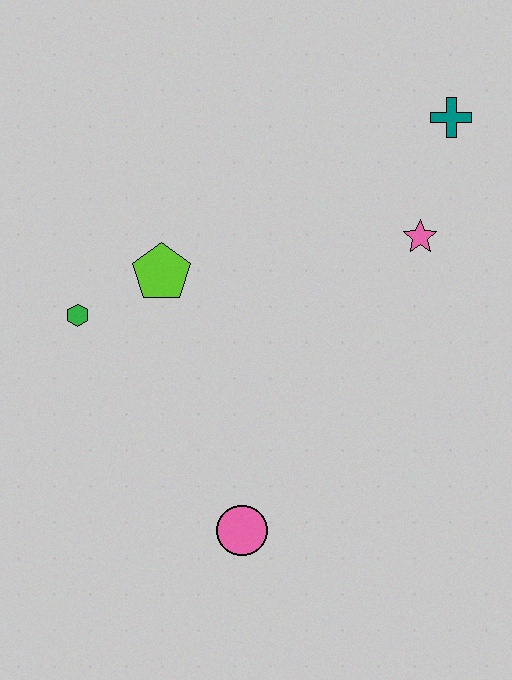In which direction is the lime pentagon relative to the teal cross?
The lime pentagon is to the left of the teal cross.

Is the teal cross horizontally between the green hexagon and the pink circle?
No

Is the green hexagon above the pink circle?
Yes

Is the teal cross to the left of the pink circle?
No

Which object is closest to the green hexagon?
The lime pentagon is closest to the green hexagon.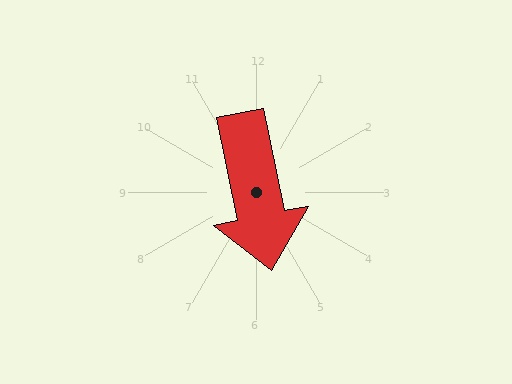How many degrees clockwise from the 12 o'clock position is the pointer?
Approximately 169 degrees.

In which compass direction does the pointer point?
South.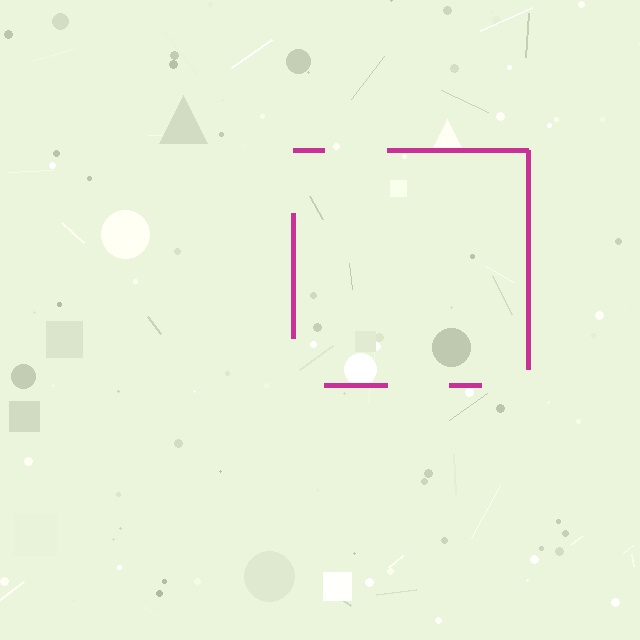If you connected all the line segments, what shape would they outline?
They would outline a square.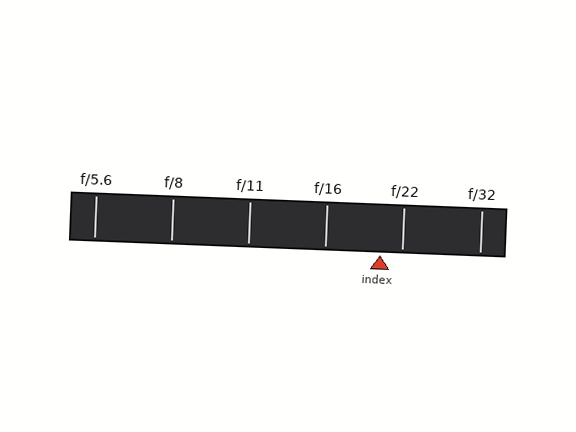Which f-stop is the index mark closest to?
The index mark is closest to f/22.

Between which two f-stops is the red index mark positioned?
The index mark is between f/16 and f/22.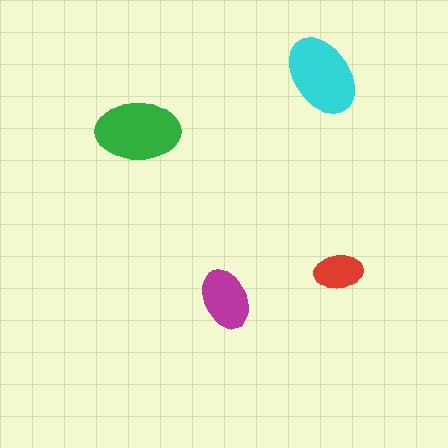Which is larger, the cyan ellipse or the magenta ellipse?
The cyan one.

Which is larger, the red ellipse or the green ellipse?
The green one.